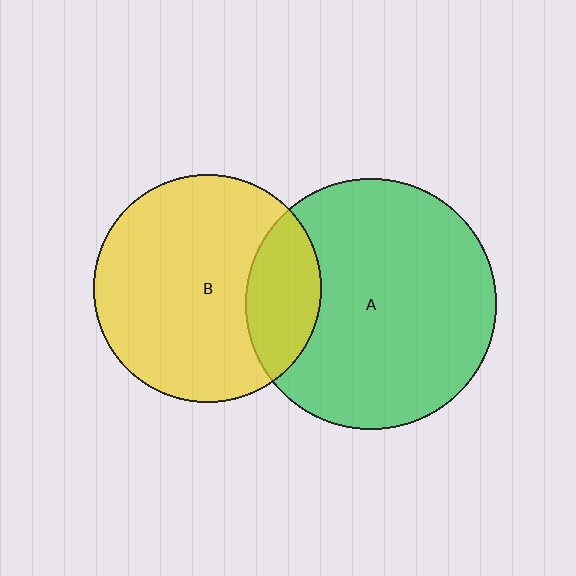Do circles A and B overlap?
Yes.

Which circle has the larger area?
Circle A (green).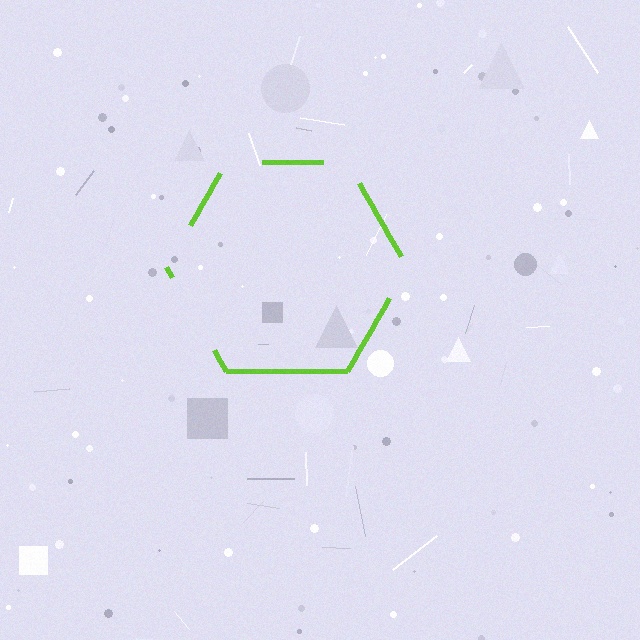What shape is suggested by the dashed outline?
The dashed outline suggests a hexagon.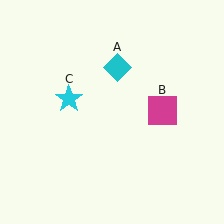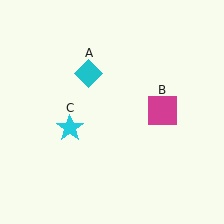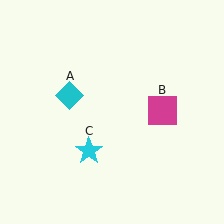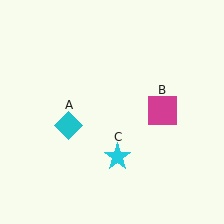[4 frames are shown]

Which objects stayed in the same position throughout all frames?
Magenta square (object B) remained stationary.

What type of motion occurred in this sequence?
The cyan diamond (object A), cyan star (object C) rotated counterclockwise around the center of the scene.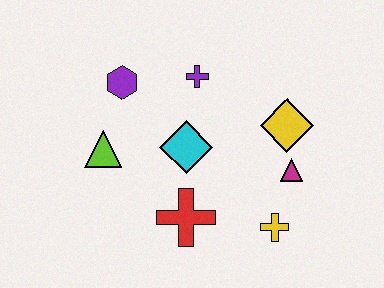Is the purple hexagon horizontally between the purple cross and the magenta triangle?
No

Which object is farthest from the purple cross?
The yellow cross is farthest from the purple cross.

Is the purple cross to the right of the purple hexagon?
Yes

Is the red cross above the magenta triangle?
No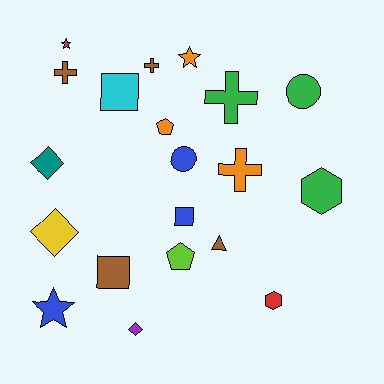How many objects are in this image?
There are 20 objects.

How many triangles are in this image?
There is 1 triangle.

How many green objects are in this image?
There are 3 green objects.